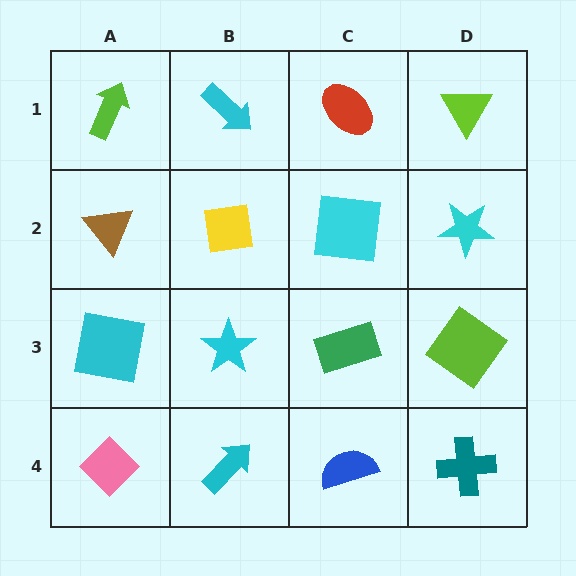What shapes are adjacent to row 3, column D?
A cyan star (row 2, column D), a teal cross (row 4, column D), a green rectangle (row 3, column C).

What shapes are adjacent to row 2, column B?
A cyan arrow (row 1, column B), a cyan star (row 3, column B), a brown triangle (row 2, column A), a cyan square (row 2, column C).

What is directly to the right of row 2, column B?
A cyan square.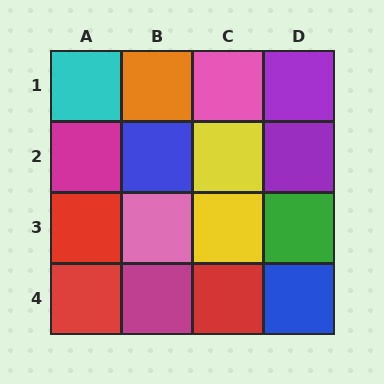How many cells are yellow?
2 cells are yellow.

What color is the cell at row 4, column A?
Red.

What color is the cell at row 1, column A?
Cyan.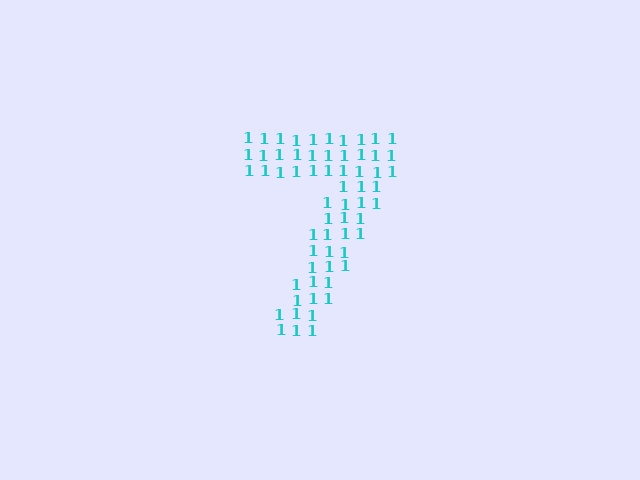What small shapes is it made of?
It is made of small digit 1's.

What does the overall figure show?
The overall figure shows the digit 7.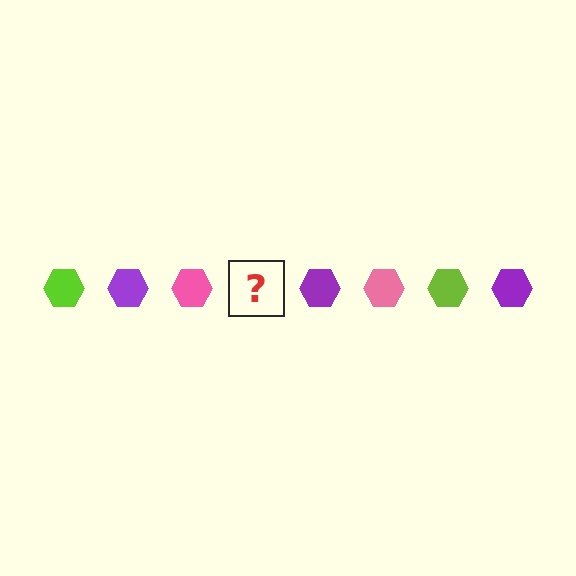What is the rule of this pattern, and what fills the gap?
The rule is that the pattern cycles through lime, purple, pink hexagons. The gap should be filled with a lime hexagon.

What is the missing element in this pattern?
The missing element is a lime hexagon.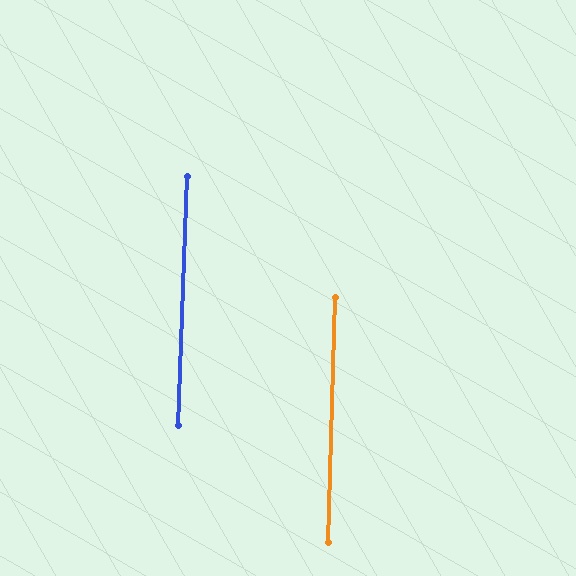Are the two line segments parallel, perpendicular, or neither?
Parallel — their directions differ by only 0.4°.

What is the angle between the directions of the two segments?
Approximately 0 degrees.